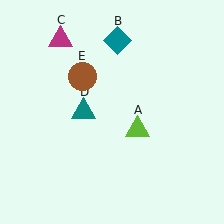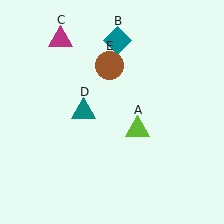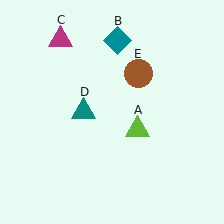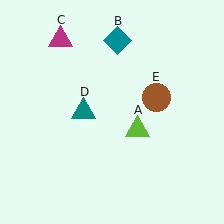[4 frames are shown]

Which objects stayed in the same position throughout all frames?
Lime triangle (object A) and teal diamond (object B) and magenta triangle (object C) and teal triangle (object D) remained stationary.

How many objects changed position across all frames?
1 object changed position: brown circle (object E).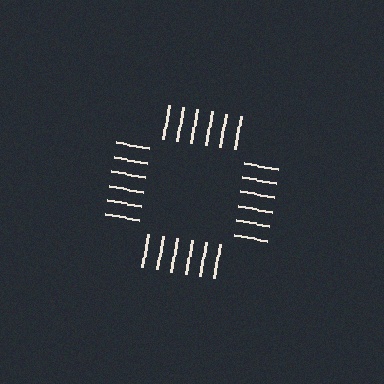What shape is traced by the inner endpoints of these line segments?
An illusory square — the line segments terminate on its edges but no continuous stroke is drawn.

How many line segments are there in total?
24 — 6 along each of the 4 edges.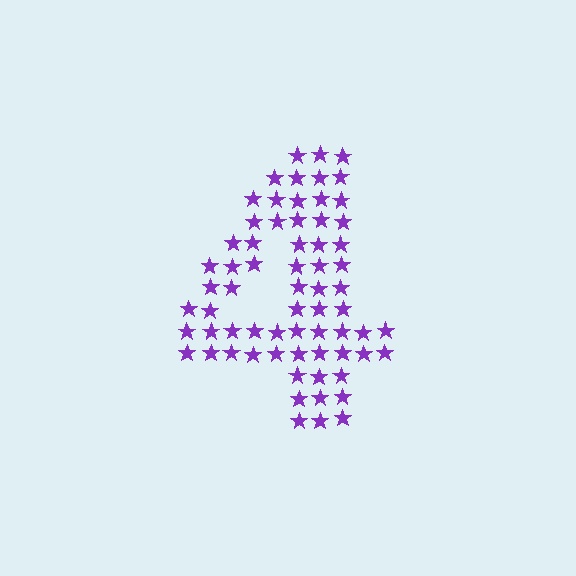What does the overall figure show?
The overall figure shows the digit 4.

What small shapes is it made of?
It is made of small stars.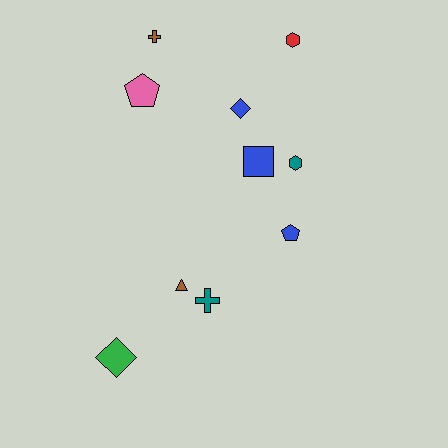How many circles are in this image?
There are no circles.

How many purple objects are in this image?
There are no purple objects.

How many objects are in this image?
There are 10 objects.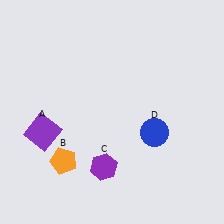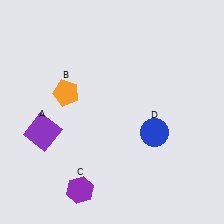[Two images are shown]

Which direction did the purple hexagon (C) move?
The purple hexagon (C) moved left.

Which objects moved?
The objects that moved are: the orange pentagon (B), the purple hexagon (C).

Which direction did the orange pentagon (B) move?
The orange pentagon (B) moved up.